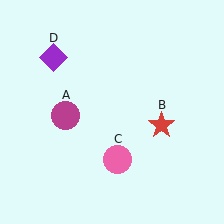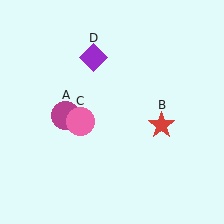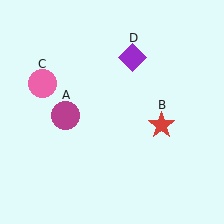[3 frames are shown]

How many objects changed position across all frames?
2 objects changed position: pink circle (object C), purple diamond (object D).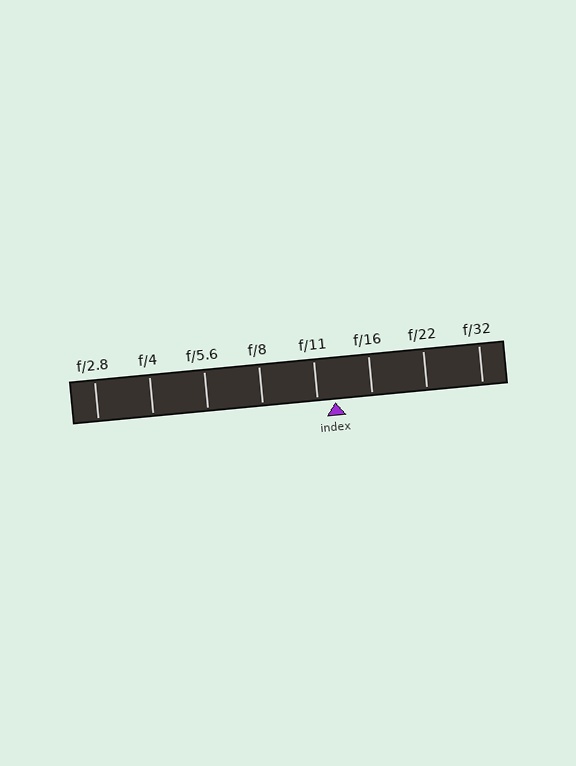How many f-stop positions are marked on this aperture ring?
There are 8 f-stop positions marked.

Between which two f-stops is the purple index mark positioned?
The index mark is between f/11 and f/16.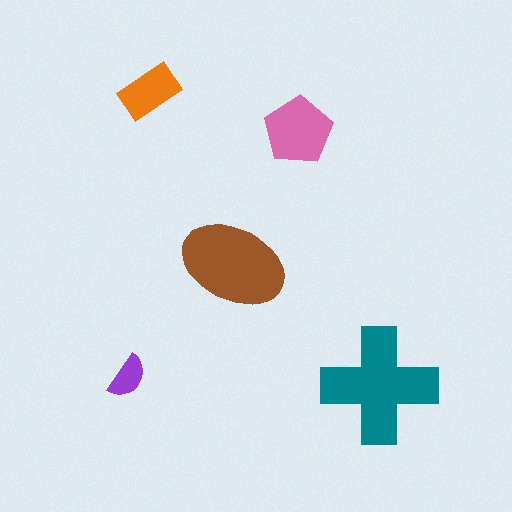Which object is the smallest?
The purple semicircle.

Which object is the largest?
The teal cross.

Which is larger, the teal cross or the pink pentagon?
The teal cross.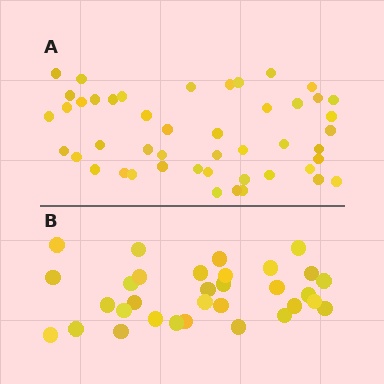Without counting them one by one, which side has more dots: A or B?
Region A (the top region) has more dots.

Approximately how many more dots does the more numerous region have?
Region A has approximately 15 more dots than region B.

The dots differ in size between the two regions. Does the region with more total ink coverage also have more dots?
No. Region B has more total ink coverage because its dots are larger, but region A actually contains more individual dots. Total area can be misleading — the number of items is what matters here.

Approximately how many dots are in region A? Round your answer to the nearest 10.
About 50 dots. (The exact count is 47, which rounds to 50.)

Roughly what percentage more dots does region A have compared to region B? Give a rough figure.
About 45% more.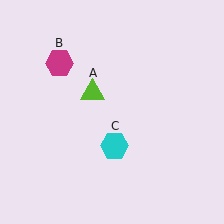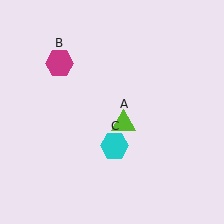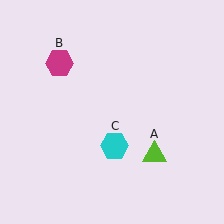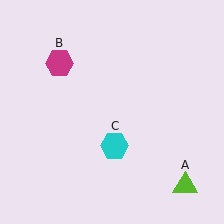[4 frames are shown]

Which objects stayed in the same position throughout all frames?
Magenta hexagon (object B) and cyan hexagon (object C) remained stationary.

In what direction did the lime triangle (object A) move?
The lime triangle (object A) moved down and to the right.